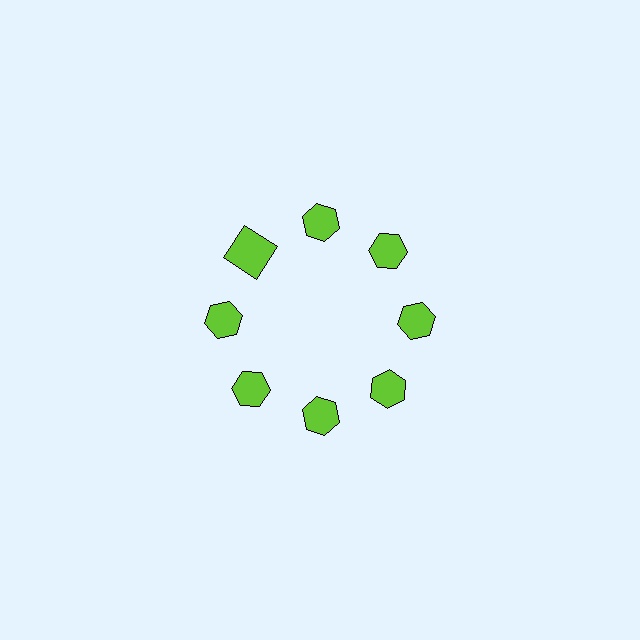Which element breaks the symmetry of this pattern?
The lime square at roughly the 10 o'clock position breaks the symmetry. All other shapes are lime hexagons.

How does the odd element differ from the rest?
It has a different shape: square instead of hexagon.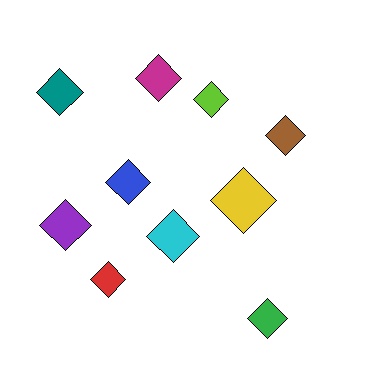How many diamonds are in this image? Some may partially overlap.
There are 10 diamonds.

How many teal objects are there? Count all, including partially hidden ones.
There is 1 teal object.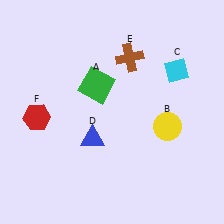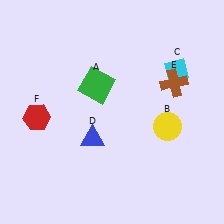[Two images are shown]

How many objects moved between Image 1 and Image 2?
1 object moved between the two images.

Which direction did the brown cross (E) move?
The brown cross (E) moved right.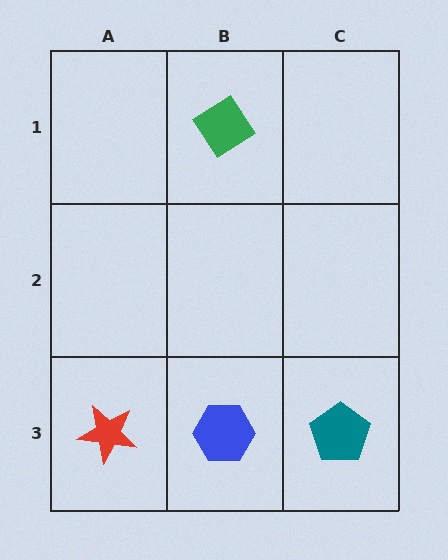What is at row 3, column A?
A red star.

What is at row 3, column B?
A blue hexagon.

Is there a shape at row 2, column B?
No, that cell is empty.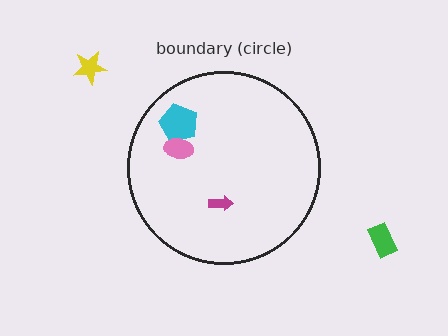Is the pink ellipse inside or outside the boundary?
Inside.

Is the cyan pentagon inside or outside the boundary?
Inside.